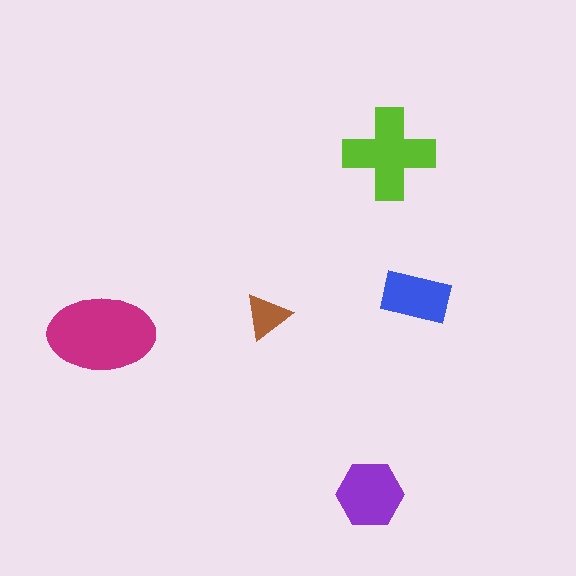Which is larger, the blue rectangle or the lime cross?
The lime cross.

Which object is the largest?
The magenta ellipse.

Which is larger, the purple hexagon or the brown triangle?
The purple hexagon.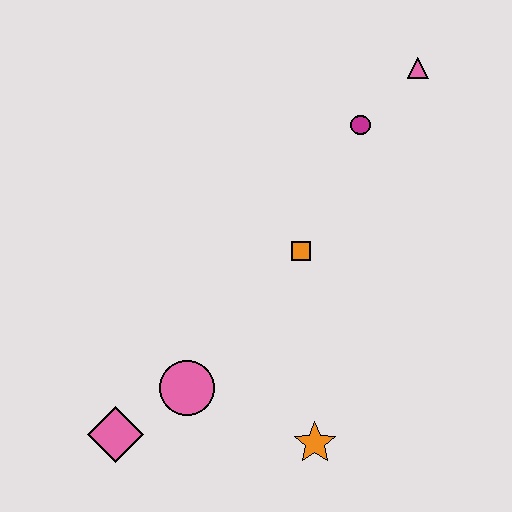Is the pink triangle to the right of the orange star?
Yes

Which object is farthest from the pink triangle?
The pink diamond is farthest from the pink triangle.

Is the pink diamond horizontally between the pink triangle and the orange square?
No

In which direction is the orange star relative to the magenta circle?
The orange star is below the magenta circle.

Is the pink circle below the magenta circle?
Yes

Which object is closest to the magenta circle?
The pink triangle is closest to the magenta circle.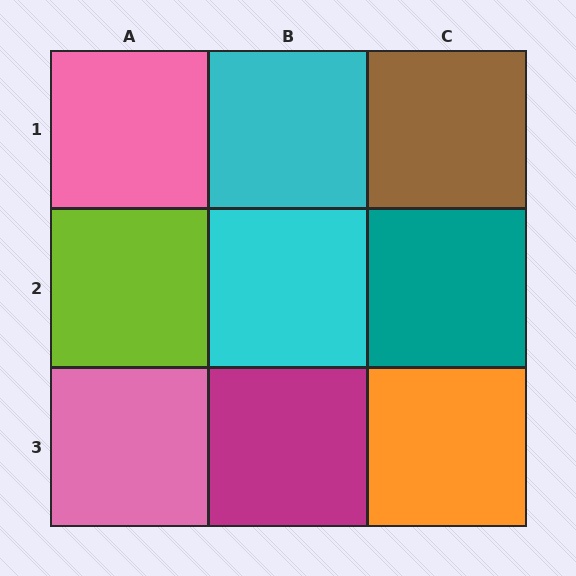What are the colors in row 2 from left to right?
Lime, cyan, teal.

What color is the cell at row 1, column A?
Pink.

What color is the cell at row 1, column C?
Brown.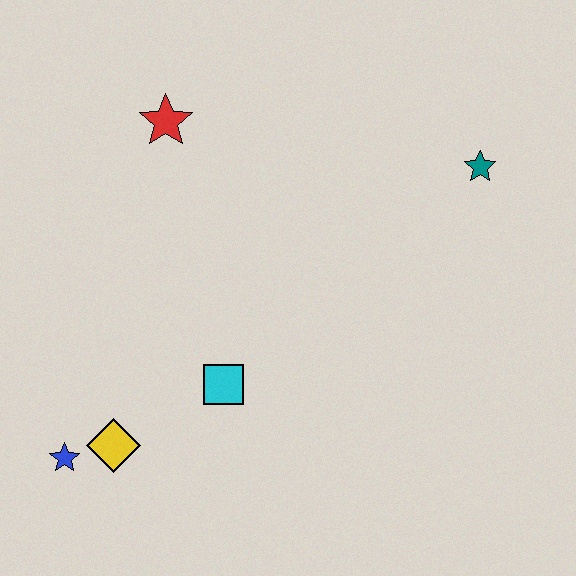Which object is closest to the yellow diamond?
The blue star is closest to the yellow diamond.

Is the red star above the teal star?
Yes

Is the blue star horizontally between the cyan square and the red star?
No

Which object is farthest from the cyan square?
The teal star is farthest from the cyan square.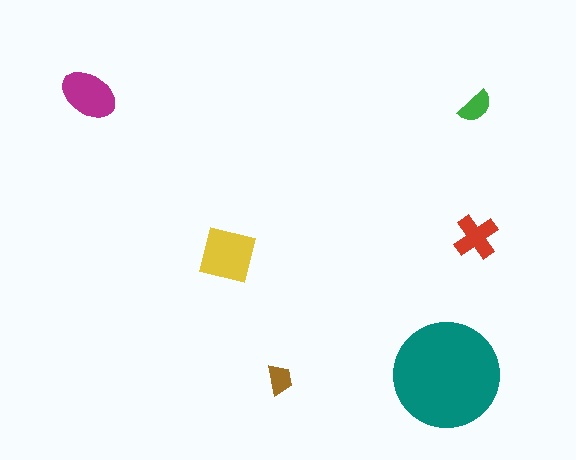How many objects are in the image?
There are 6 objects in the image.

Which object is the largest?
The teal circle.